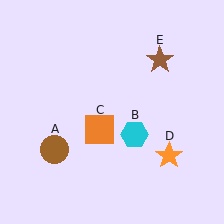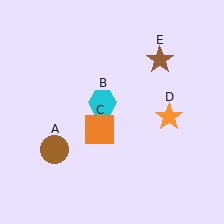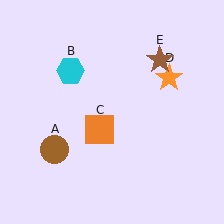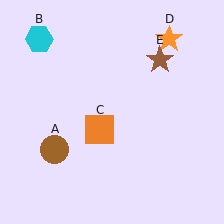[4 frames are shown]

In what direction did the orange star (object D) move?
The orange star (object D) moved up.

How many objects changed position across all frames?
2 objects changed position: cyan hexagon (object B), orange star (object D).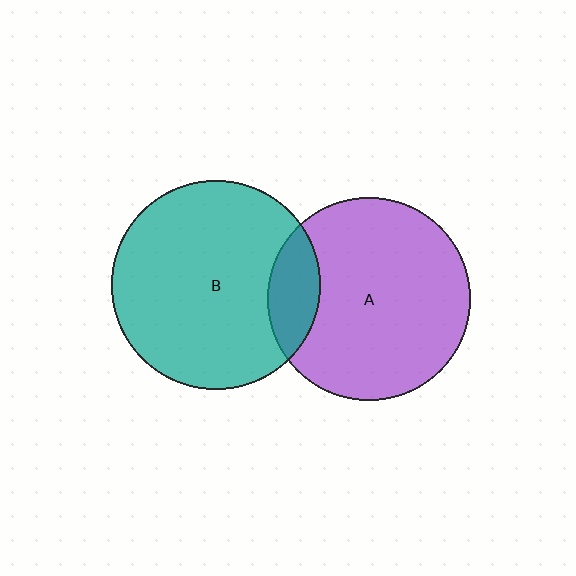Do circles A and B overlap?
Yes.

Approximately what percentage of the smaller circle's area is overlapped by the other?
Approximately 15%.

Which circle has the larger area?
Circle B (teal).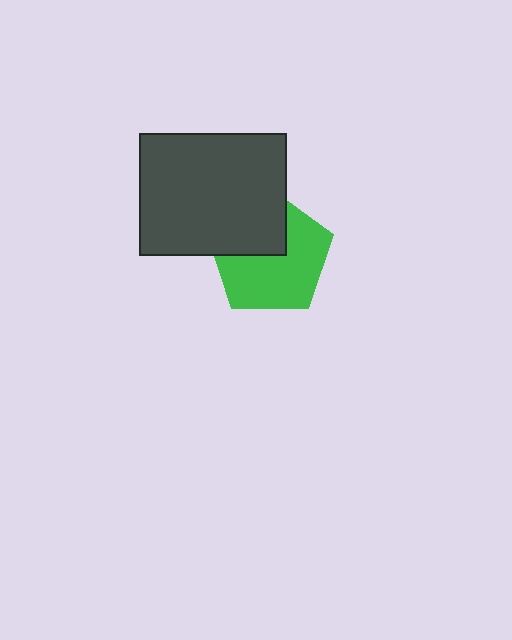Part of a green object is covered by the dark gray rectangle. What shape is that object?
It is a pentagon.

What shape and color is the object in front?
The object in front is a dark gray rectangle.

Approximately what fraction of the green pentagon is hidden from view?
Roughly 36% of the green pentagon is hidden behind the dark gray rectangle.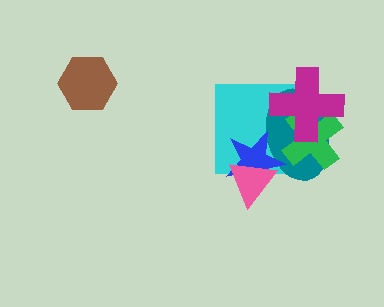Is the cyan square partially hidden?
Yes, it is partially covered by another shape.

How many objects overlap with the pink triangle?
3 objects overlap with the pink triangle.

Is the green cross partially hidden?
Yes, it is partially covered by another shape.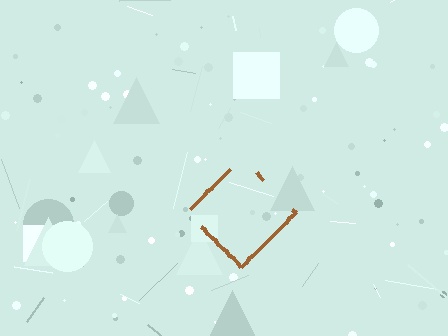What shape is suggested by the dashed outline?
The dashed outline suggests a diamond.